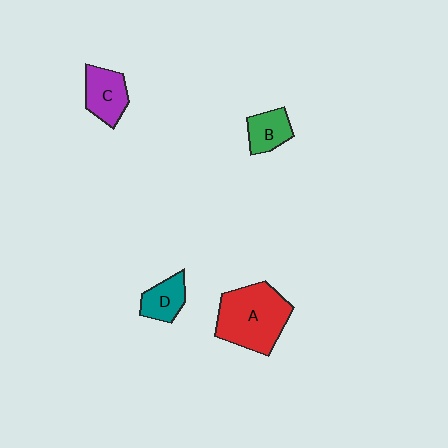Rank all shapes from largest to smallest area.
From largest to smallest: A (red), C (purple), D (teal), B (green).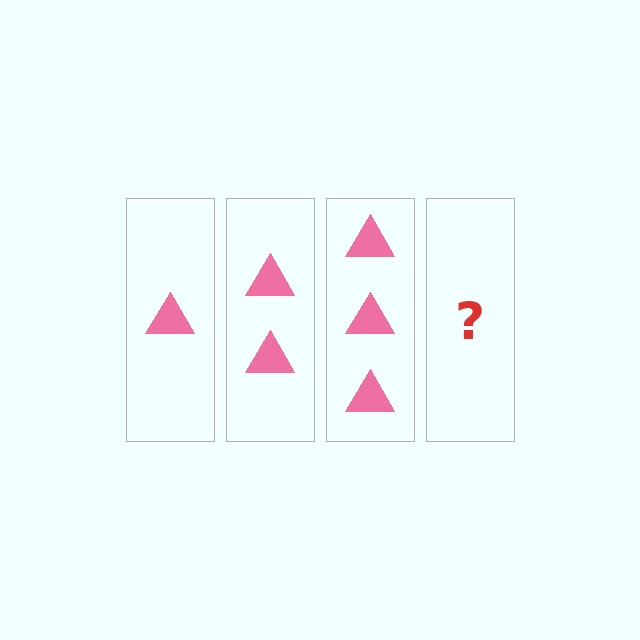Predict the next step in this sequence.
The next step is 4 triangles.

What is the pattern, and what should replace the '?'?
The pattern is that each step adds one more triangle. The '?' should be 4 triangles.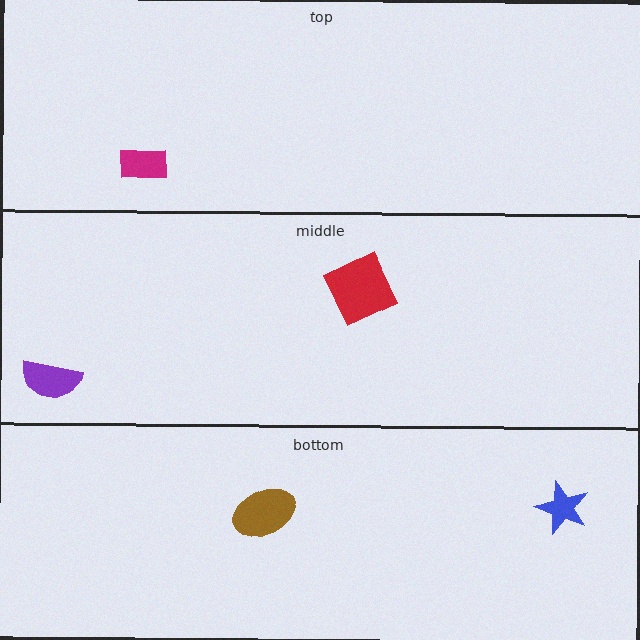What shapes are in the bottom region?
The brown ellipse, the blue star.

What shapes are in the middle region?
The purple semicircle, the red square.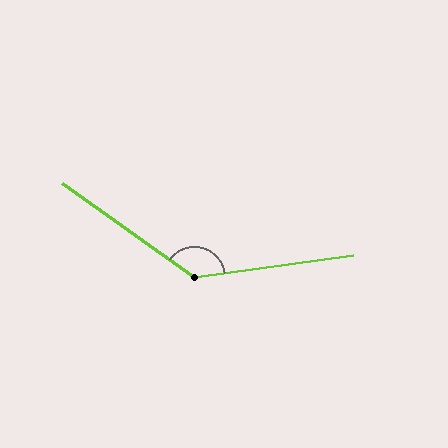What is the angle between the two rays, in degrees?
Approximately 137 degrees.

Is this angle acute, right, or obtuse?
It is obtuse.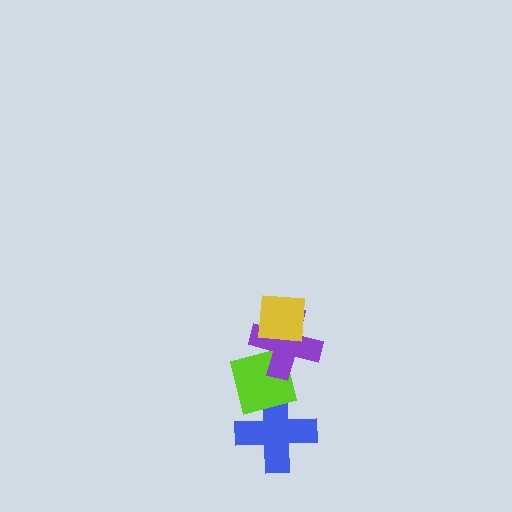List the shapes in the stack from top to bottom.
From top to bottom: the yellow square, the purple cross, the lime square, the blue cross.